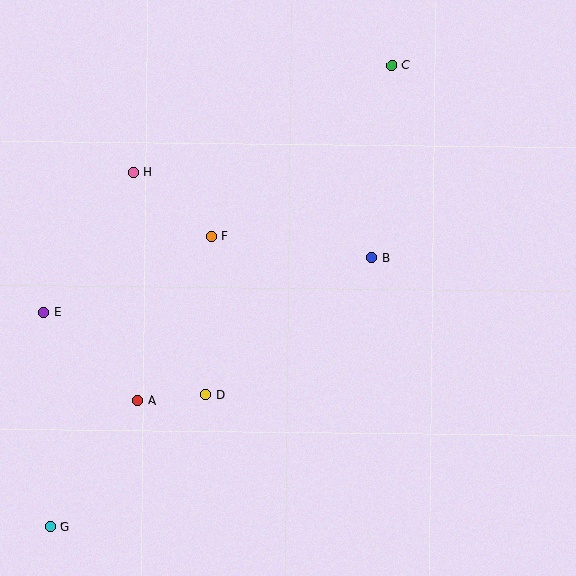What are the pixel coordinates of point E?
Point E is at (44, 313).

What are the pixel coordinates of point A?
Point A is at (137, 400).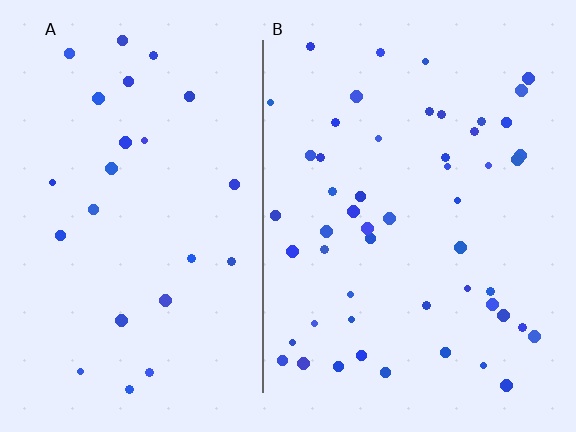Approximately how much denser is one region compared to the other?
Approximately 2.1× — region B over region A.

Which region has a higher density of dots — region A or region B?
B (the right).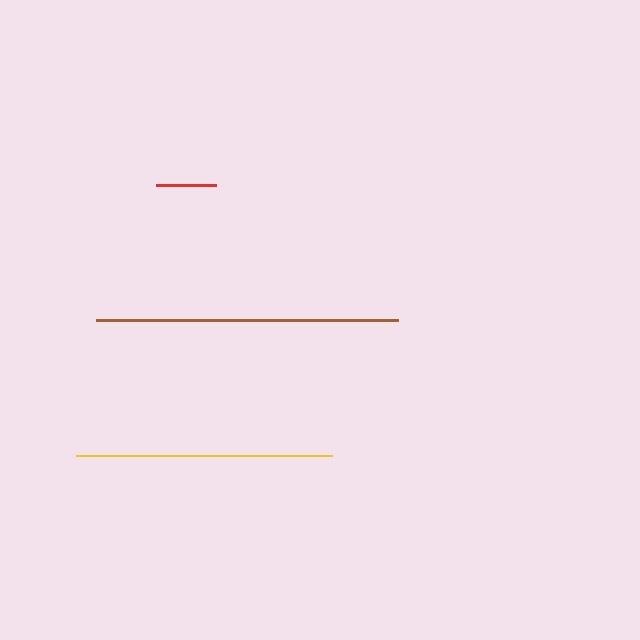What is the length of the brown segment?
The brown segment is approximately 302 pixels long.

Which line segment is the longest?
The brown line is the longest at approximately 302 pixels.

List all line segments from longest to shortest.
From longest to shortest: brown, yellow, red.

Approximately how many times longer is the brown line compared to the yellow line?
The brown line is approximately 1.2 times the length of the yellow line.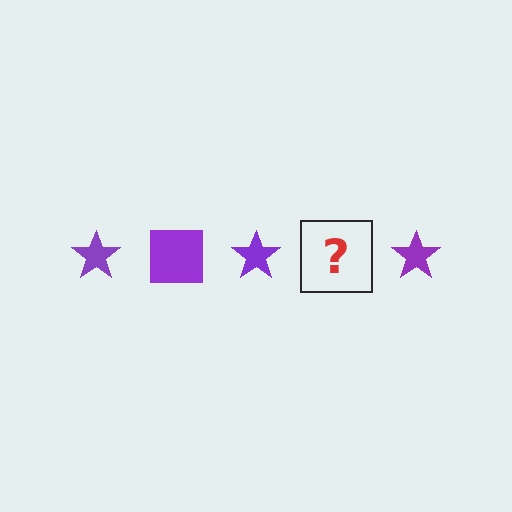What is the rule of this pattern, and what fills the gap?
The rule is that the pattern cycles through star, square shapes in purple. The gap should be filled with a purple square.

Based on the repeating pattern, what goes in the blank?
The blank should be a purple square.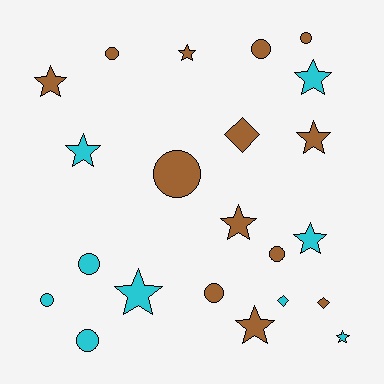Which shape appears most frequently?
Star, with 10 objects.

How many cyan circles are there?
There are 3 cyan circles.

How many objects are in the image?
There are 22 objects.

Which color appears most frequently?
Brown, with 13 objects.